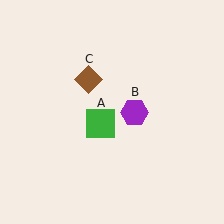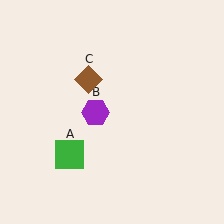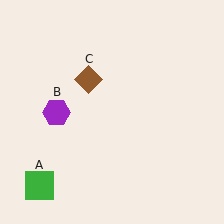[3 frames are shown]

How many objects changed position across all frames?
2 objects changed position: green square (object A), purple hexagon (object B).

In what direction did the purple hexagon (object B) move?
The purple hexagon (object B) moved left.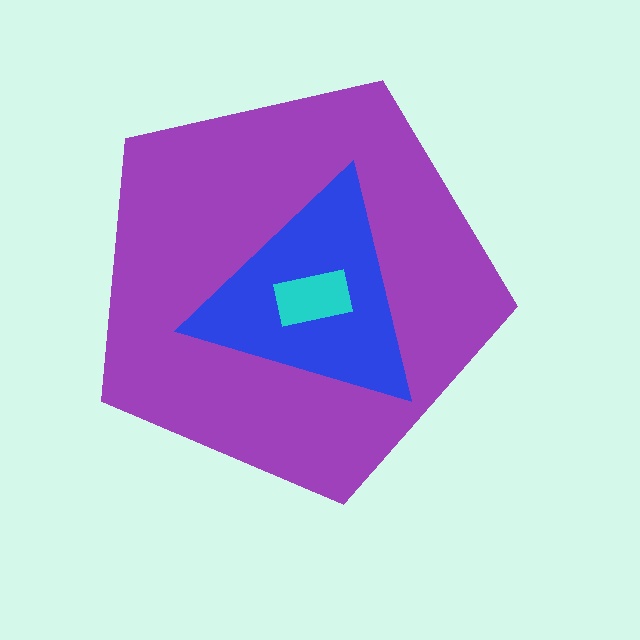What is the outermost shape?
The purple pentagon.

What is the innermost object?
The cyan rectangle.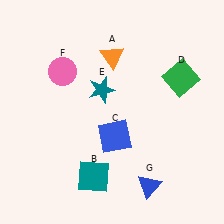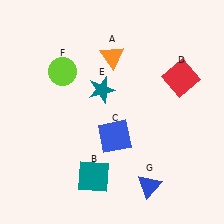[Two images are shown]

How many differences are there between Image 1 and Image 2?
There are 2 differences between the two images.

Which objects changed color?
D changed from green to red. F changed from pink to lime.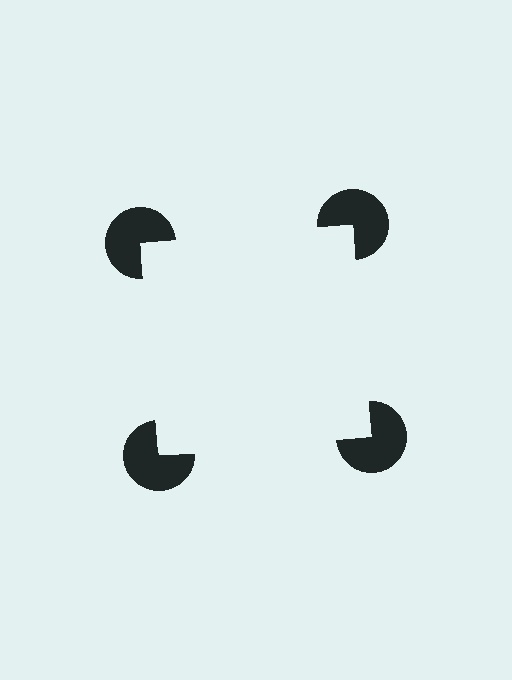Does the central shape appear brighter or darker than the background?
It typically appears slightly brighter than the background, even though no actual brightness change is drawn.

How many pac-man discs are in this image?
There are 4 — one at each vertex of the illusory square.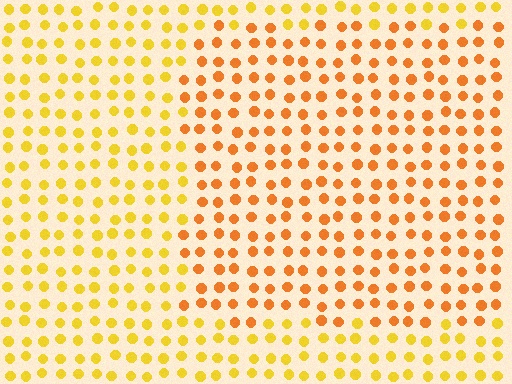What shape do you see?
I see a rectangle.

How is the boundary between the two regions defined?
The boundary is defined purely by a slight shift in hue (about 27 degrees). Spacing, size, and orientation are identical on both sides.